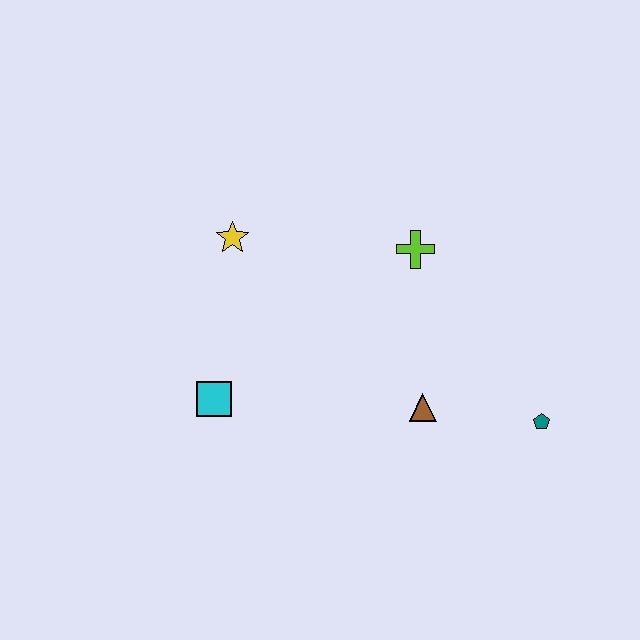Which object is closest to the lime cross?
The brown triangle is closest to the lime cross.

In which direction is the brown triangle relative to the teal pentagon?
The brown triangle is to the left of the teal pentagon.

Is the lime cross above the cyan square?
Yes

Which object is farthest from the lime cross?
The cyan square is farthest from the lime cross.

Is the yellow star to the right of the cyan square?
Yes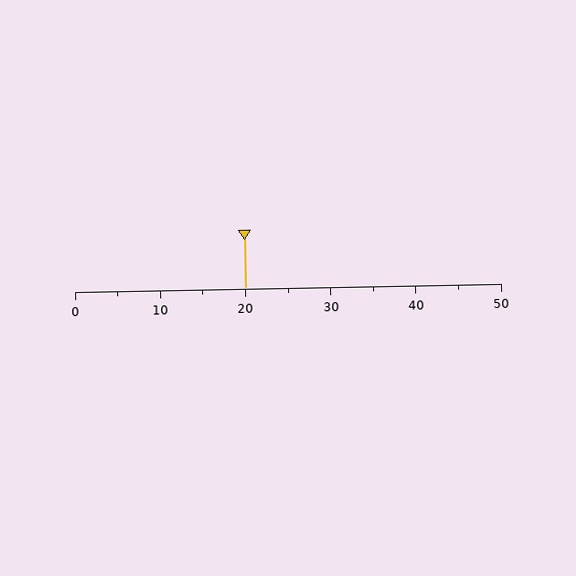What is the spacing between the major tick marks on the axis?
The major ticks are spaced 10 apart.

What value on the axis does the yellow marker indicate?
The marker indicates approximately 20.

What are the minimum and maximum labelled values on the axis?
The axis runs from 0 to 50.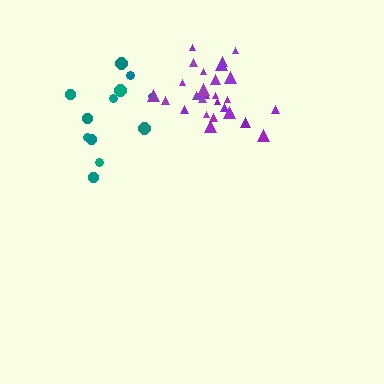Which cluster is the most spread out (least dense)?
Teal.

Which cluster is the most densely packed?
Purple.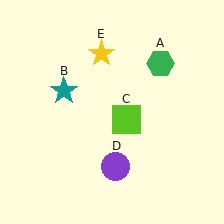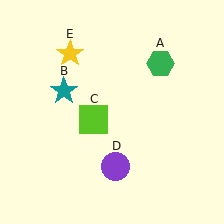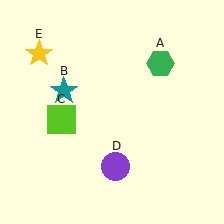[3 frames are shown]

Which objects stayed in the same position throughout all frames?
Green hexagon (object A) and teal star (object B) and purple circle (object D) remained stationary.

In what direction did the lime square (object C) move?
The lime square (object C) moved left.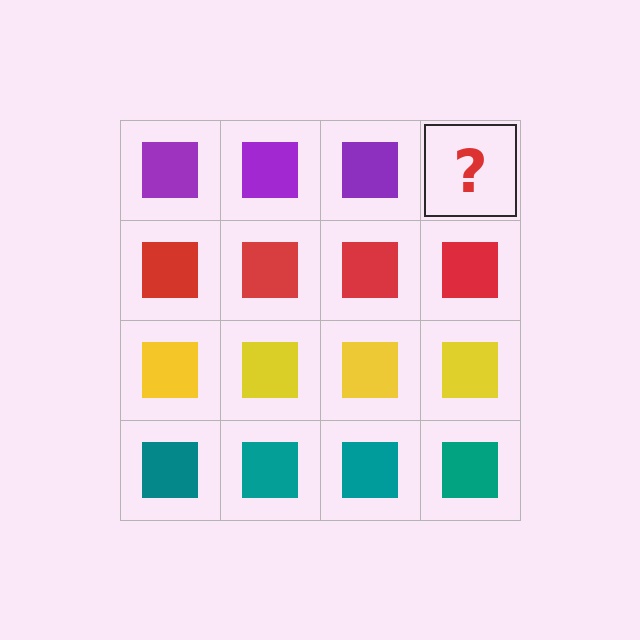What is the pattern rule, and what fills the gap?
The rule is that each row has a consistent color. The gap should be filled with a purple square.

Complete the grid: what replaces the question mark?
The question mark should be replaced with a purple square.